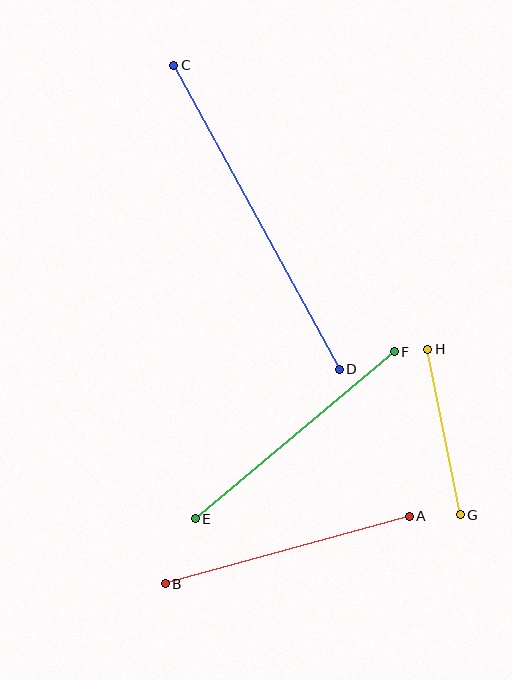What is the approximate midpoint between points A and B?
The midpoint is at approximately (287, 550) pixels.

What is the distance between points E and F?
The distance is approximately 260 pixels.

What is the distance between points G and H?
The distance is approximately 169 pixels.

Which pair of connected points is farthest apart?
Points C and D are farthest apart.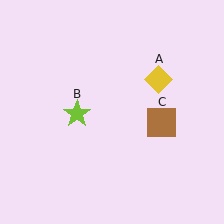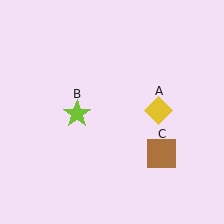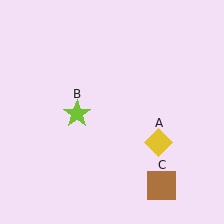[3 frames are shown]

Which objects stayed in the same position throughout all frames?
Lime star (object B) remained stationary.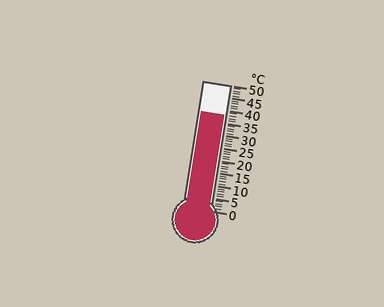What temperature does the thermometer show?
The thermometer shows approximately 38°C.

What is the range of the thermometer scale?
The thermometer scale ranges from 0°C to 50°C.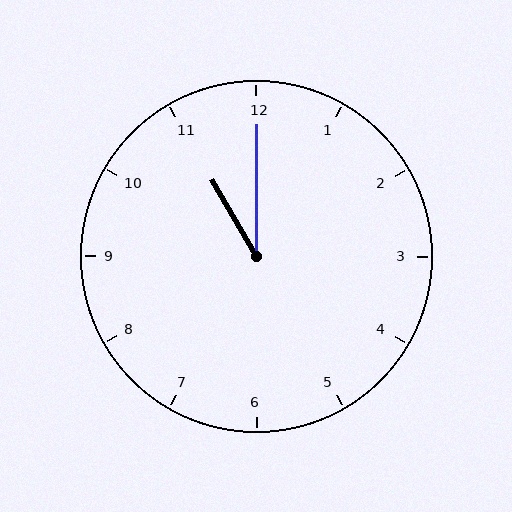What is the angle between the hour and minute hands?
Approximately 30 degrees.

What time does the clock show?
11:00.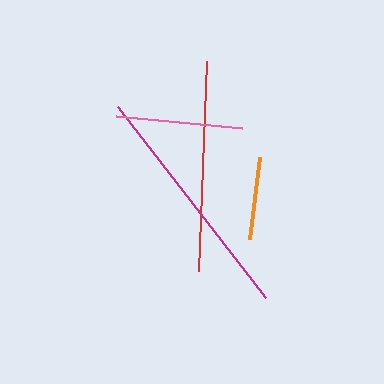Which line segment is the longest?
The magenta line is the longest at approximately 241 pixels.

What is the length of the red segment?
The red segment is approximately 210 pixels long.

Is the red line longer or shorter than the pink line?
The red line is longer than the pink line.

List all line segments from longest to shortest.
From longest to shortest: magenta, red, pink, orange.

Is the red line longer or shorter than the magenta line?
The magenta line is longer than the red line.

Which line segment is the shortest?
The orange line is the shortest at approximately 83 pixels.